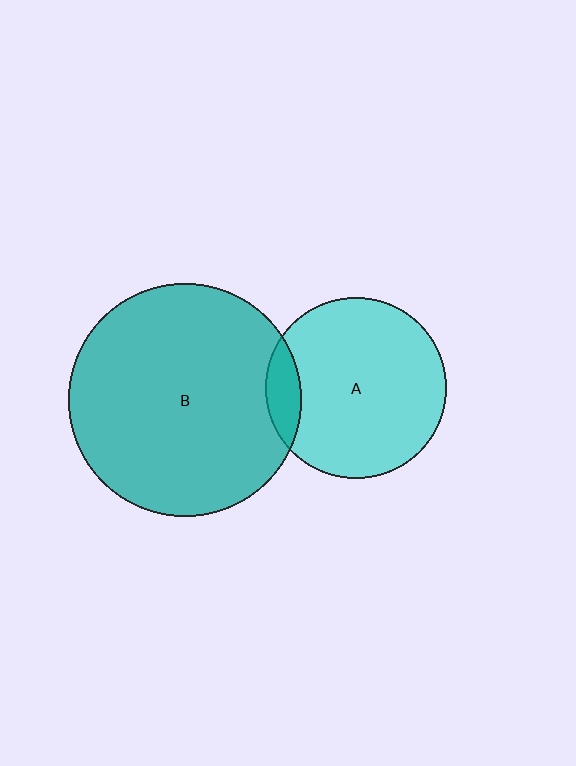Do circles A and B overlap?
Yes.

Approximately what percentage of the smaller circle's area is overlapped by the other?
Approximately 10%.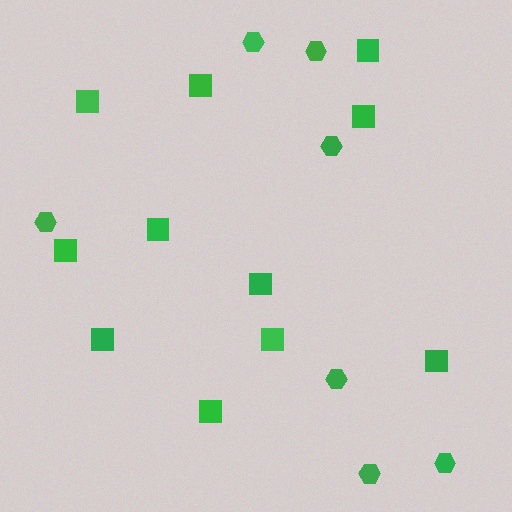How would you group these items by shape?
There are 2 groups: one group of squares (11) and one group of hexagons (7).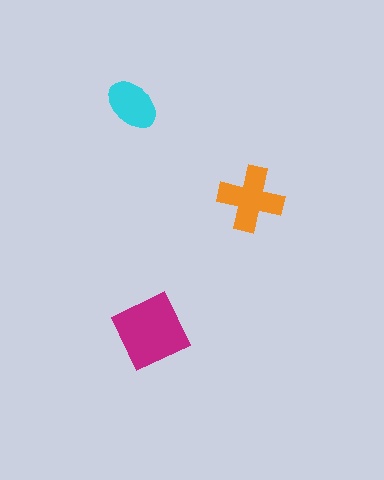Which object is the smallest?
The cyan ellipse.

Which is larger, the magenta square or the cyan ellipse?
The magenta square.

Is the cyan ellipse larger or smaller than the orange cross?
Smaller.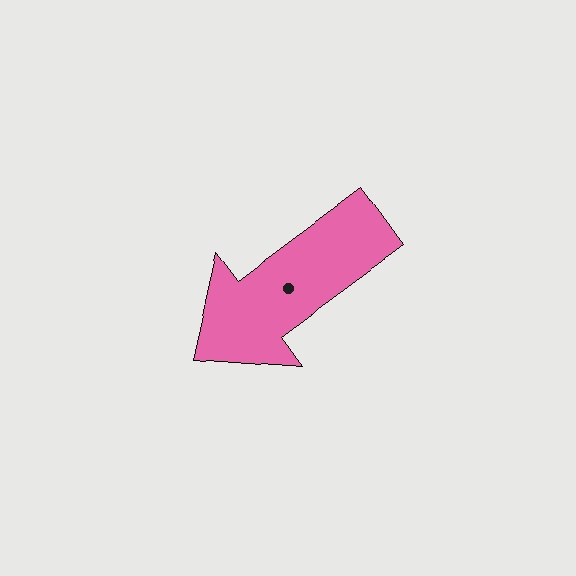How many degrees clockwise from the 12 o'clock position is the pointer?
Approximately 234 degrees.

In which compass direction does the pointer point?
Southwest.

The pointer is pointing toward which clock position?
Roughly 8 o'clock.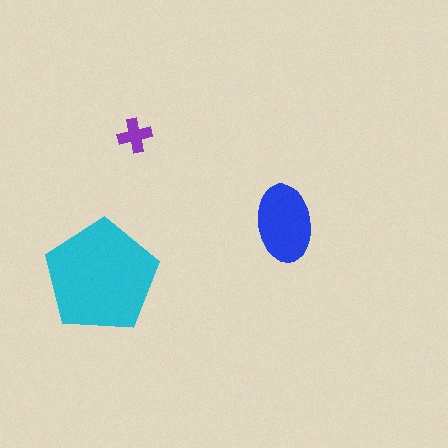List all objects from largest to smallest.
The cyan pentagon, the blue ellipse, the purple cross.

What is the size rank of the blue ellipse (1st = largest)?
2nd.